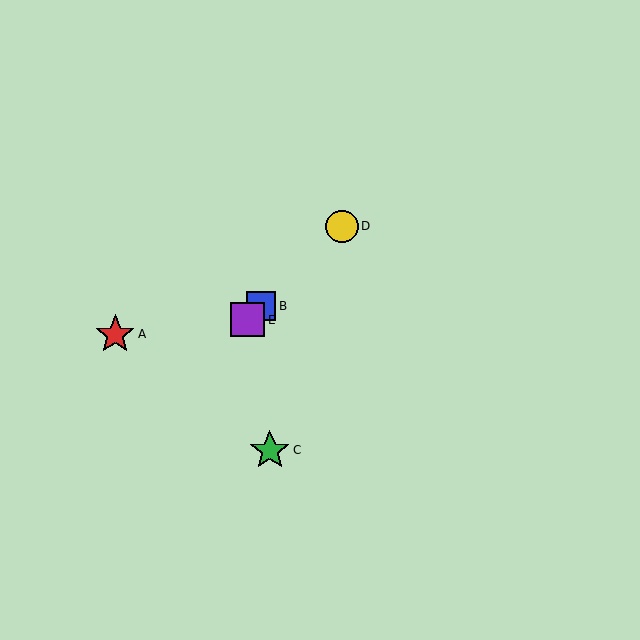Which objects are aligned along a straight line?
Objects B, D, E are aligned along a straight line.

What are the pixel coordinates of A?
Object A is at (115, 334).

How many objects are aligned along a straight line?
3 objects (B, D, E) are aligned along a straight line.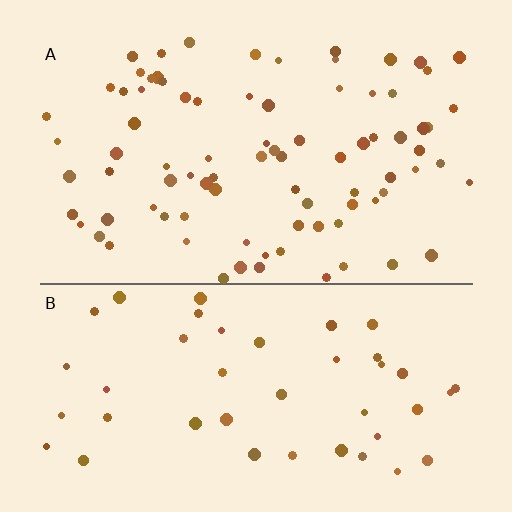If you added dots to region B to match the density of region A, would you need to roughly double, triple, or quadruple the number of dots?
Approximately double.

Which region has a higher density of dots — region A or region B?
A (the top).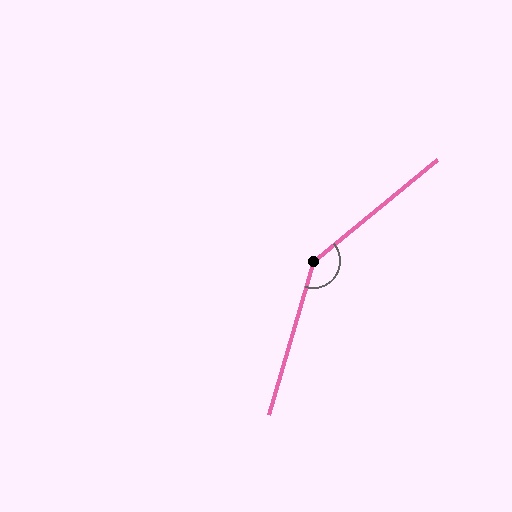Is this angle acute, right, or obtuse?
It is obtuse.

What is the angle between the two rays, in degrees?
Approximately 146 degrees.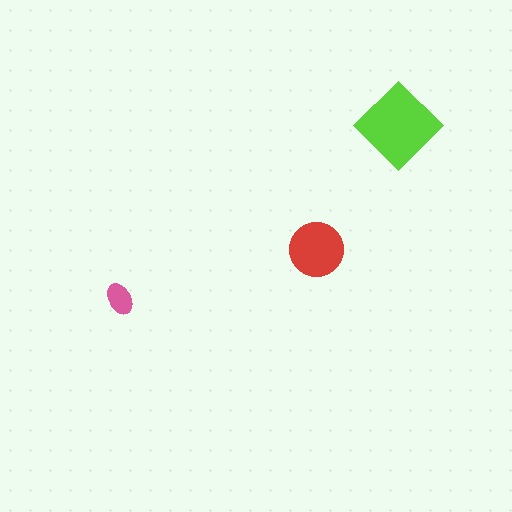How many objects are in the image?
There are 3 objects in the image.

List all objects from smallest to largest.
The pink ellipse, the red circle, the lime diamond.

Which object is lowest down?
The pink ellipse is bottommost.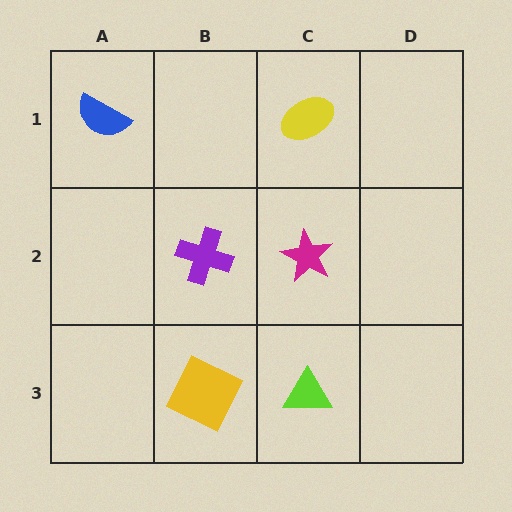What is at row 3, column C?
A lime triangle.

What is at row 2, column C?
A magenta star.